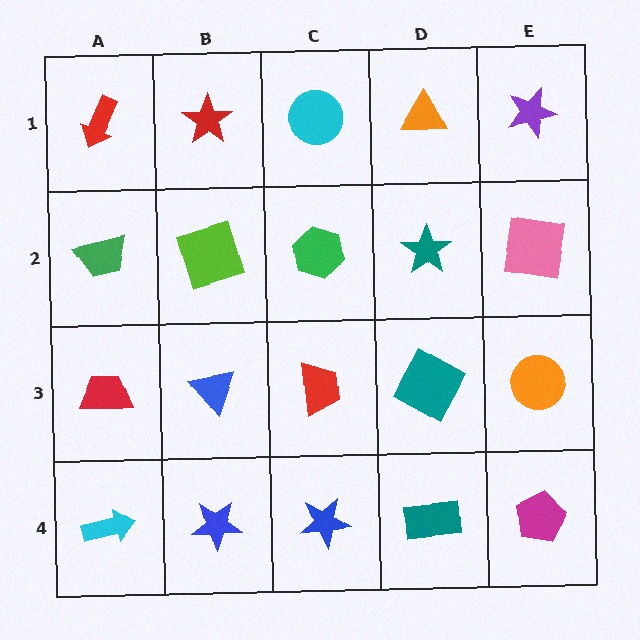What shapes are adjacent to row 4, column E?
An orange circle (row 3, column E), a teal rectangle (row 4, column D).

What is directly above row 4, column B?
A blue triangle.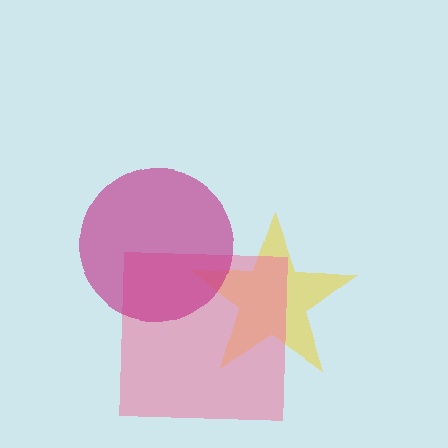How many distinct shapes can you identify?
There are 3 distinct shapes: a yellow star, a pink square, a magenta circle.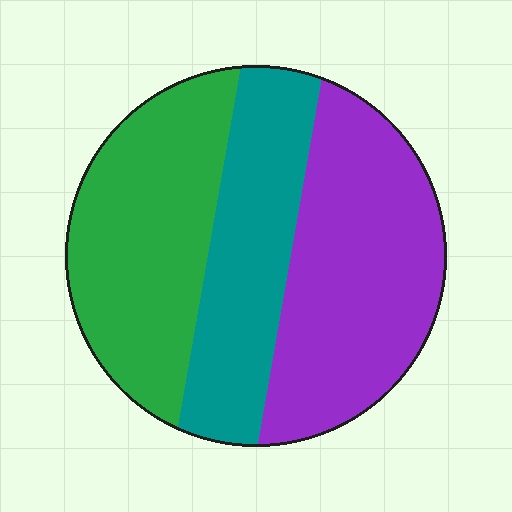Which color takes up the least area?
Teal, at roughly 25%.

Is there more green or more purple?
Purple.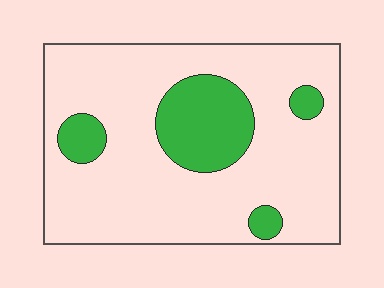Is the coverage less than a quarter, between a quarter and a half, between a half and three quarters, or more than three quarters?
Less than a quarter.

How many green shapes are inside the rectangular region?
4.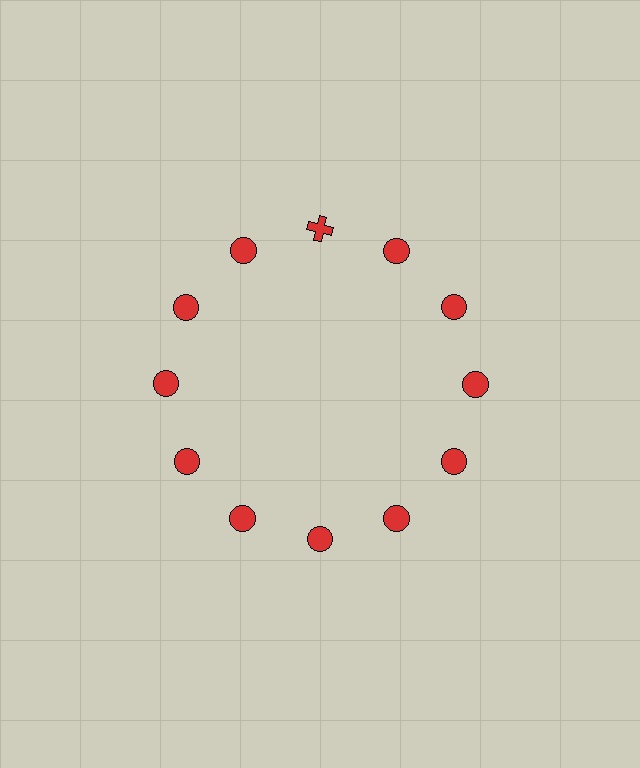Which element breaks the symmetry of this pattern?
The red cross at roughly the 12 o'clock position breaks the symmetry. All other shapes are red circles.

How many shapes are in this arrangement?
There are 12 shapes arranged in a ring pattern.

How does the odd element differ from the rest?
It has a different shape: cross instead of circle.